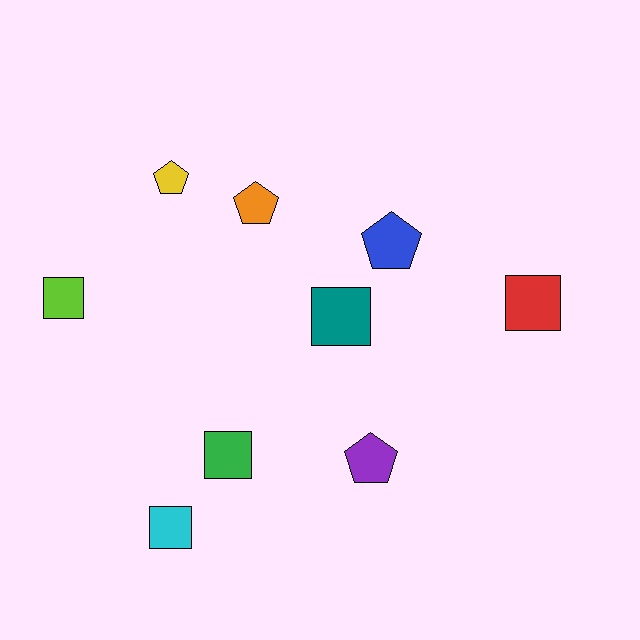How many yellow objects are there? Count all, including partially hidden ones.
There is 1 yellow object.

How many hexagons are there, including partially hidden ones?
There are no hexagons.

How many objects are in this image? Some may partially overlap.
There are 9 objects.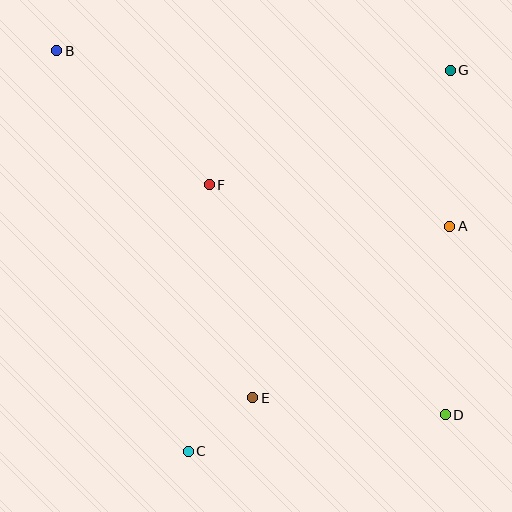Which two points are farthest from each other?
Points B and D are farthest from each other.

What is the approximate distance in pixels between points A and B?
The distance between A and B is approximately 431 pixels.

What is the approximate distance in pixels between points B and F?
The distance between B and F is approximately 203 pixels.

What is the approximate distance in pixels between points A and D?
The distance between A and D is approximately 188 pixels.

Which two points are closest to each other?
Points C and E are closest to each other.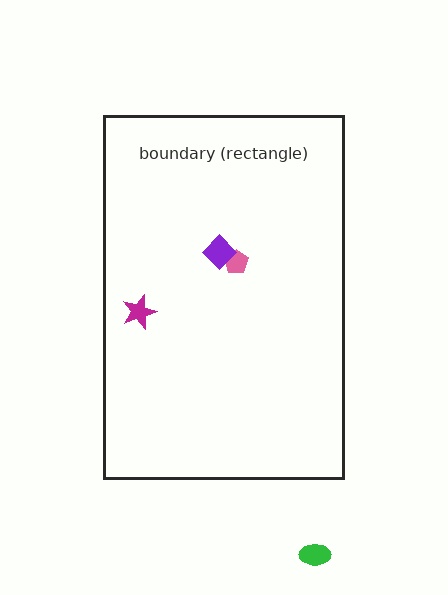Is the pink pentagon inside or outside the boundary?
Inside.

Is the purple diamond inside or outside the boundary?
Inside.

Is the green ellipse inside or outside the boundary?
Outside.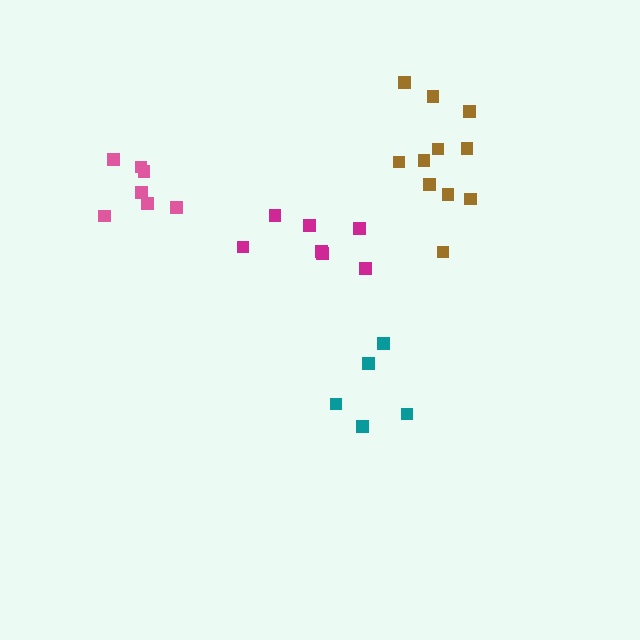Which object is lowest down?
The teal cluster is bottommost.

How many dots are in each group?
Group 1: 7 dots, Group 2: 5 dots, Group 3: 11 dots, Group 4: 7 dots (30 total).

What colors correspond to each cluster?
The clusters are colored: magenta, teal, brown, pink.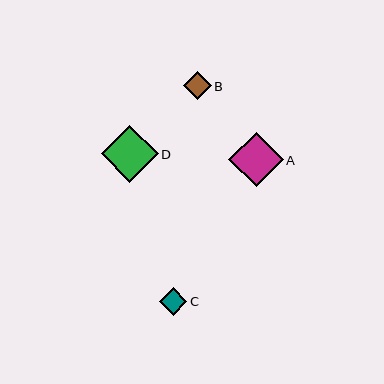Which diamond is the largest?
Diamond D is the largest with a size of approximately 57 pixels.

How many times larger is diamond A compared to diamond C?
Diamond A is approximately 1.9 times the size of diamond C.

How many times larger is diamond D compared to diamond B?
Diamond D is approximately 2.0 times the size of diamond B.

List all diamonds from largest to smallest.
From largest to smallest: D, A, B, C.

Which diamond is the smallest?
Diamond C is the smallest with a size of approximately 28 pixels.